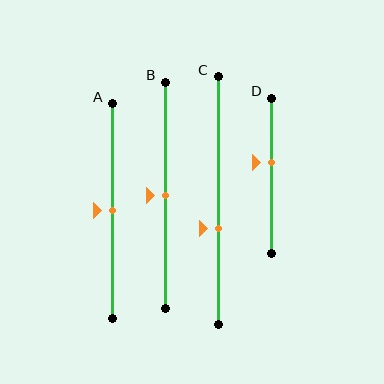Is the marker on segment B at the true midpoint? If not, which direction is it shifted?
Yes, the marker on segment B is at the true midpoint.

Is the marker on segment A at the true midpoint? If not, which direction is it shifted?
Yes, the marker on segment A is at the true midpoint.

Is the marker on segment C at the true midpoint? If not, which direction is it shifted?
No, the marker on segment C is shifted downward by about 11% of the segment length.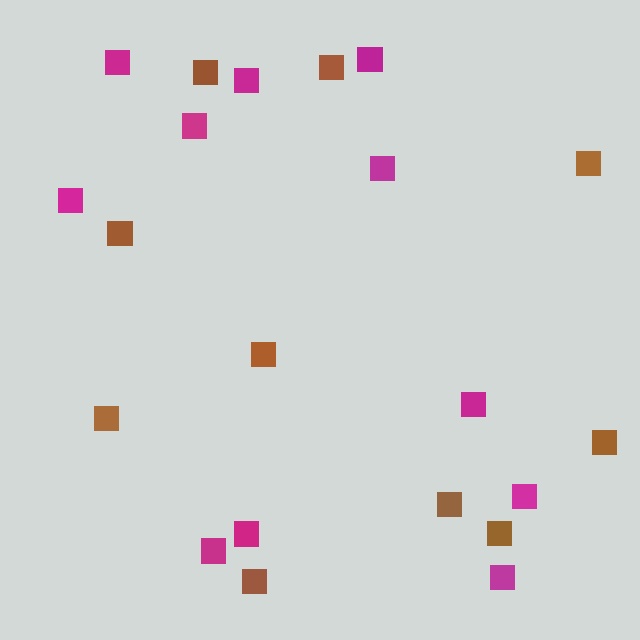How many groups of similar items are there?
There are 2 groups: one group of magenta squares (11) and one group of brown squares (10).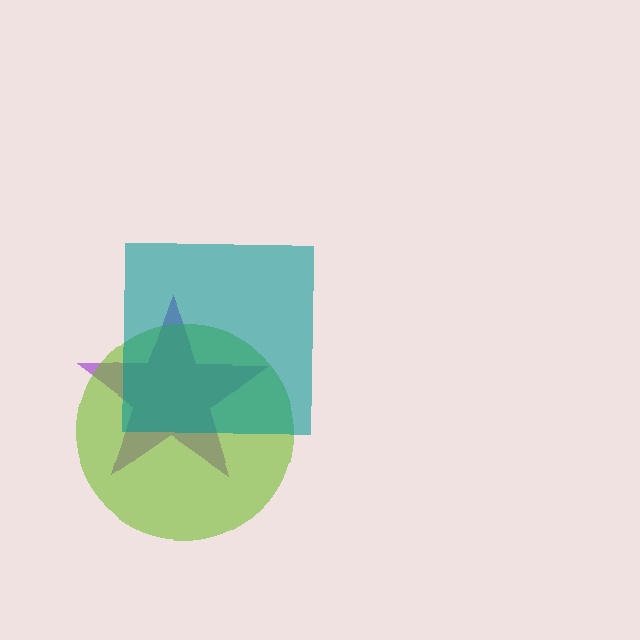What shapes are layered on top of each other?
The layered shapes are: a purple star, a lime circle, a teal square.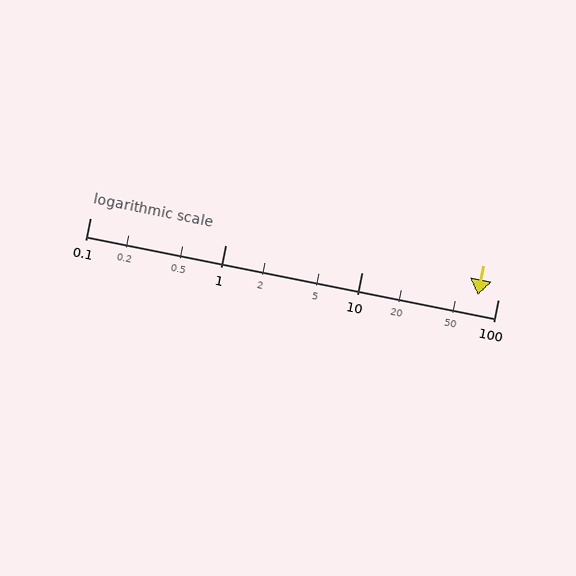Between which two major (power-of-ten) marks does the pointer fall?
The pointer is between 10 and 100.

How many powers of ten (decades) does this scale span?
The scale spans 3 decades, from 0.1 to 100.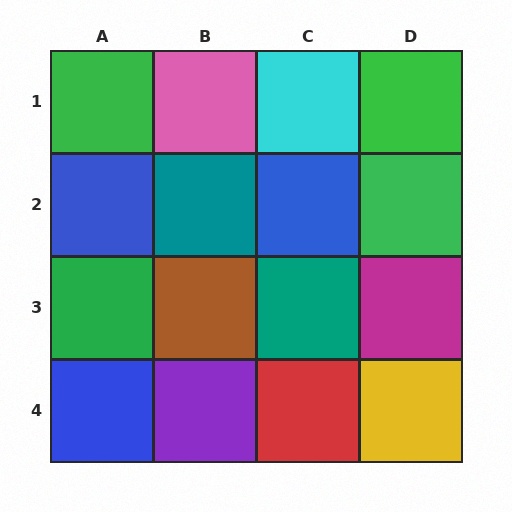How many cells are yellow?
1 cell is yellow.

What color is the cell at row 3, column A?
Green.